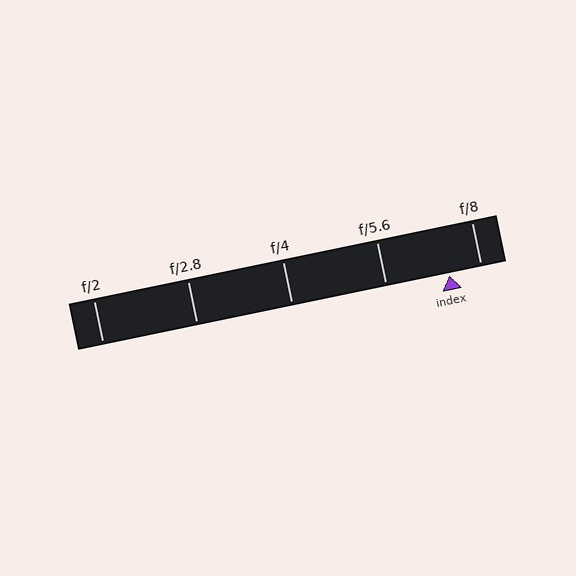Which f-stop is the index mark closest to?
The index mark is closest to f/8.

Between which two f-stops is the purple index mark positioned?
The index mark is between f/5.6 and f/8.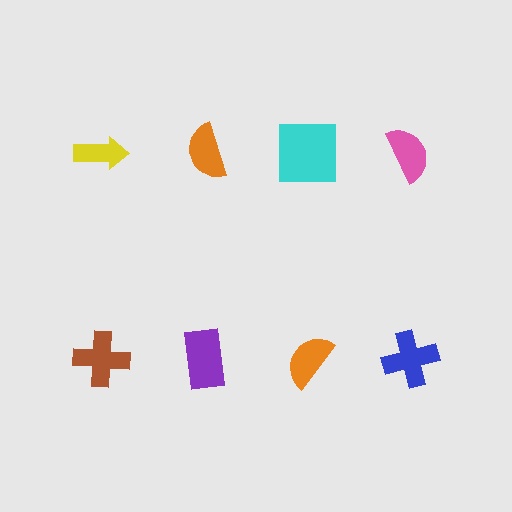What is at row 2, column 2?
A purple rectangle.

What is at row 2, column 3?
An orange semicircle.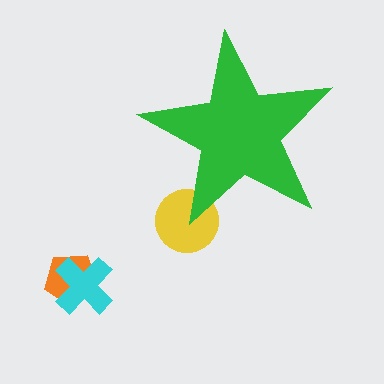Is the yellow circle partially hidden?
Yes, the yellow circle is partially hidden behind the green star.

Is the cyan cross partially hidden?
No, the cyan cross is fully visible.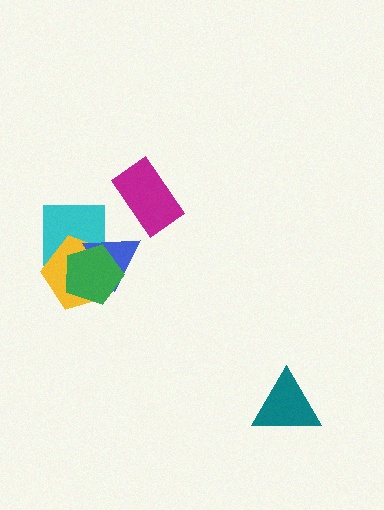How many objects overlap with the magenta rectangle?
0 objects overlap with the magenta rectangle.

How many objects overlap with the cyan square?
3 objects overlap with the cyan square.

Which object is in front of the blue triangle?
The green pentagon is in front of the blue triangle.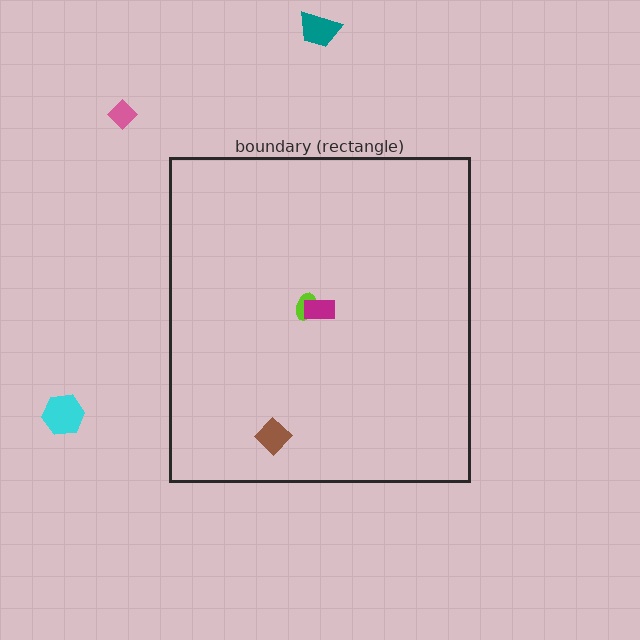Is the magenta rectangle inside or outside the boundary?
Inside.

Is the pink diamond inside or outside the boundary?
Outside.